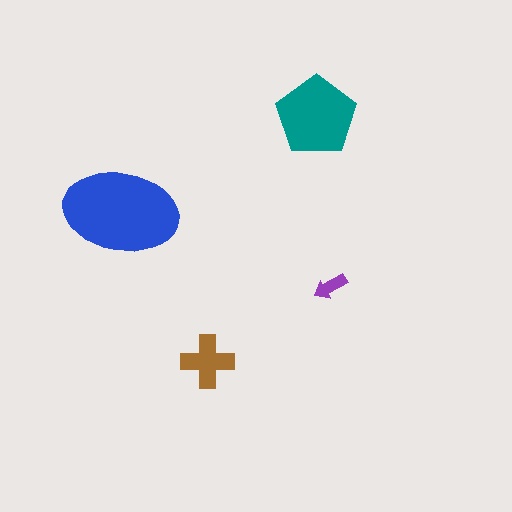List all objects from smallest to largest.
The purple arrow, the brown cross, the teal pentagon, the blue ellipse.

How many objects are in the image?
There are 4 objects in the image.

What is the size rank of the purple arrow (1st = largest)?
4th.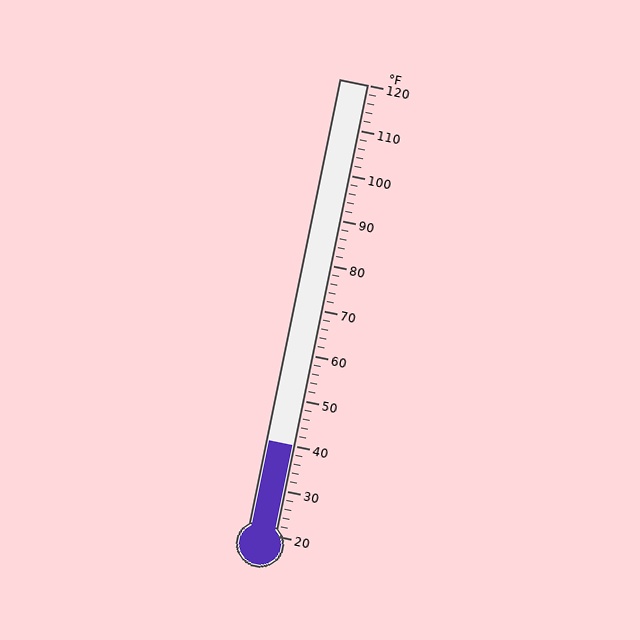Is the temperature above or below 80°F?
The temperature is below 80°F.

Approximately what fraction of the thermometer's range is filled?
The thermometer is filled to approximately 20% of its range.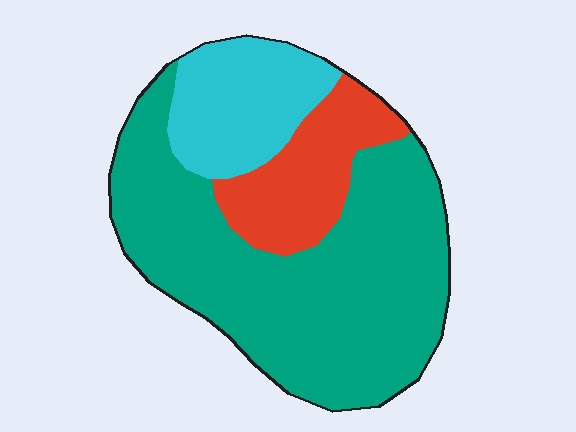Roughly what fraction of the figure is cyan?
Cyan covers about 20% of the figure.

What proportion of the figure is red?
Red covers roughly 20% of the figure.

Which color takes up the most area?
Teal, at roughly 65%.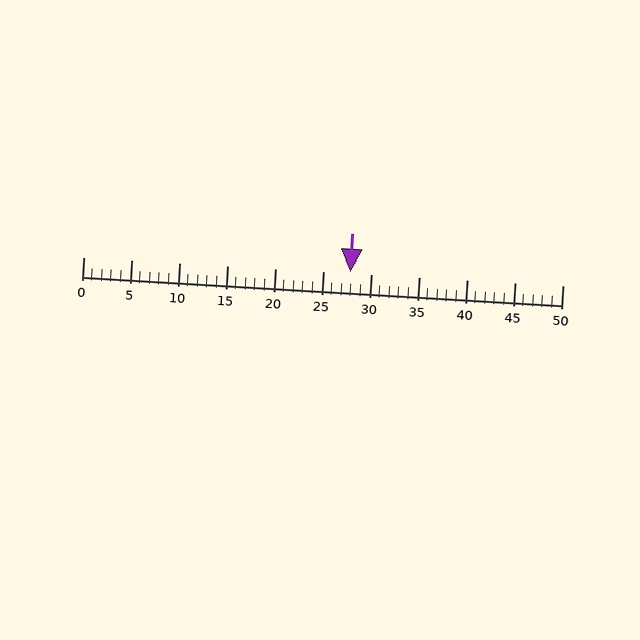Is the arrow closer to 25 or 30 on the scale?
The arrow is closer to 30.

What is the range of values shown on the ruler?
The ruler shows values from 0 to 50.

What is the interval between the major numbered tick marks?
The major tick marks are spaced 5 units apart.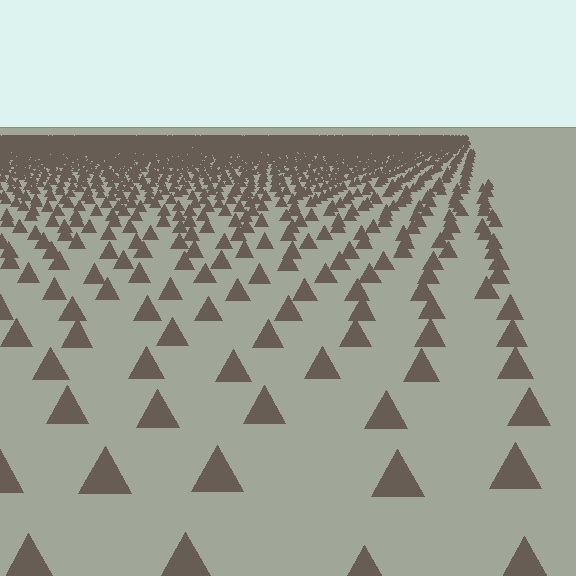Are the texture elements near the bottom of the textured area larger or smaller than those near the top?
Larger. Near the bottom, elements are closer to the viewer and appear at a bigger on-screen size.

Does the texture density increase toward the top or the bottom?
Density increases toward the top.